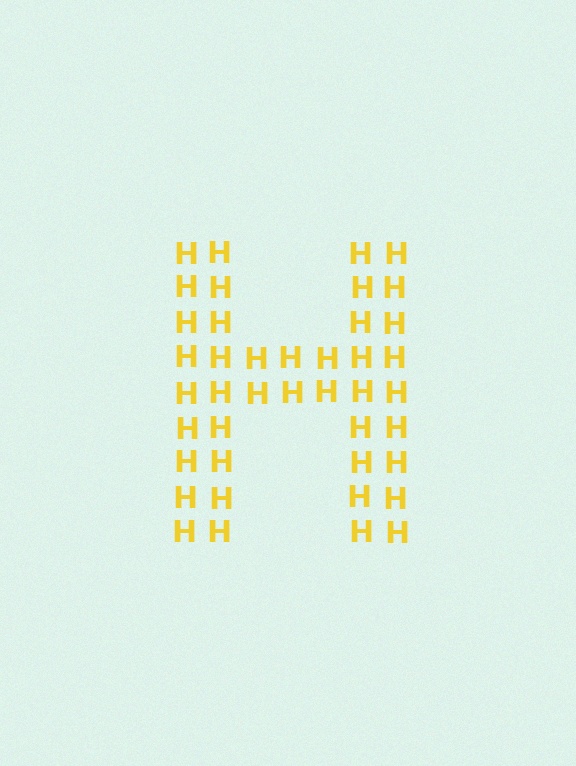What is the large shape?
The large shape is the letter H.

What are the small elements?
The small elements are letter H's.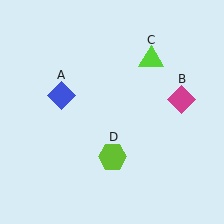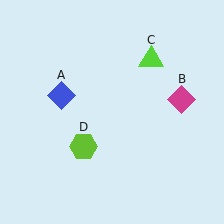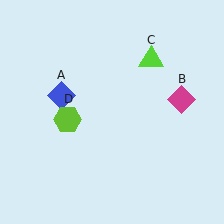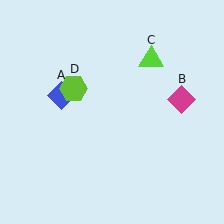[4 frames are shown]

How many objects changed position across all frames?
1 object changed position: lime hexagon (object D).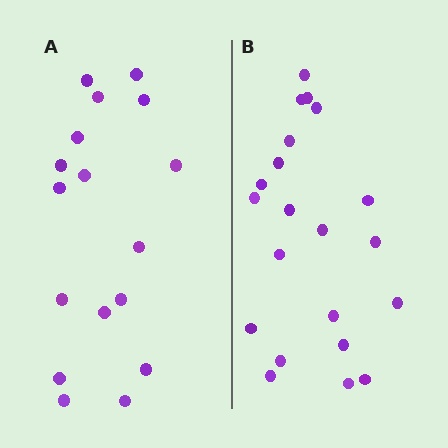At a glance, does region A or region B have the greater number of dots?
Region B (the right region) has more dots.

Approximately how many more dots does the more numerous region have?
Region B has about 4 more dots than region A.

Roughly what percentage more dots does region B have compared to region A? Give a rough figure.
About 25% more.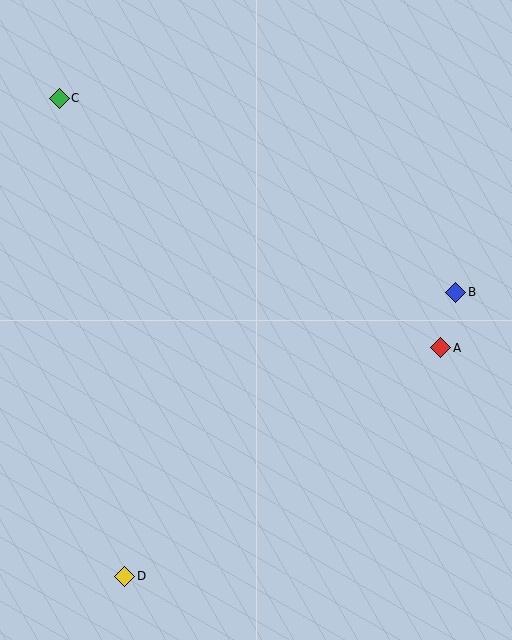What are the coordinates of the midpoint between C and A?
The midpoint between C and A is at (250, 223).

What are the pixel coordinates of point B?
Point B is at (456, 292).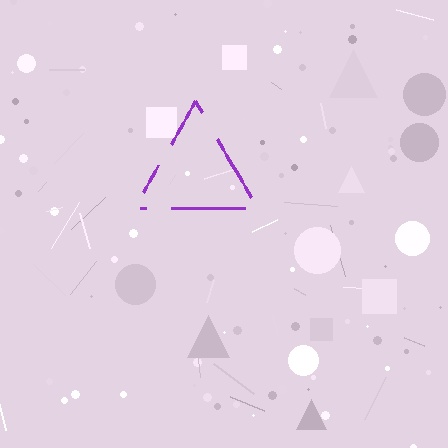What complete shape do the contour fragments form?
The contour fragments form a triangle.